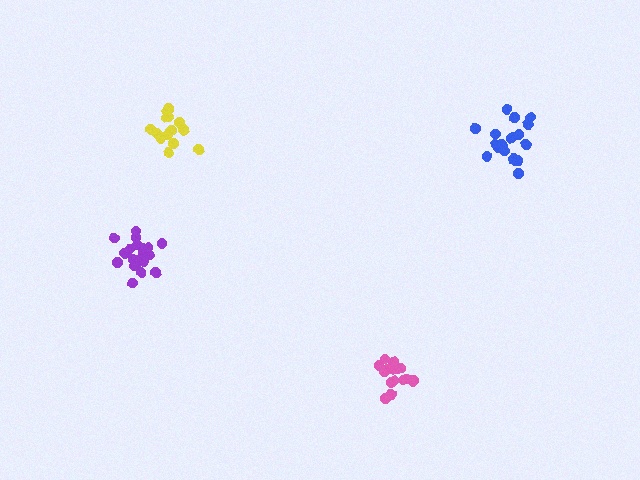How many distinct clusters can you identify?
There are 4 distinct clusters.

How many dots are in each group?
Group 1: 18 dots, Group 2: 20 dots, Group 3: 15 dots, Group 4: 17 dots (70 total).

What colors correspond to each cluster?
The clusters are colored: blue, purple, yellow, pink.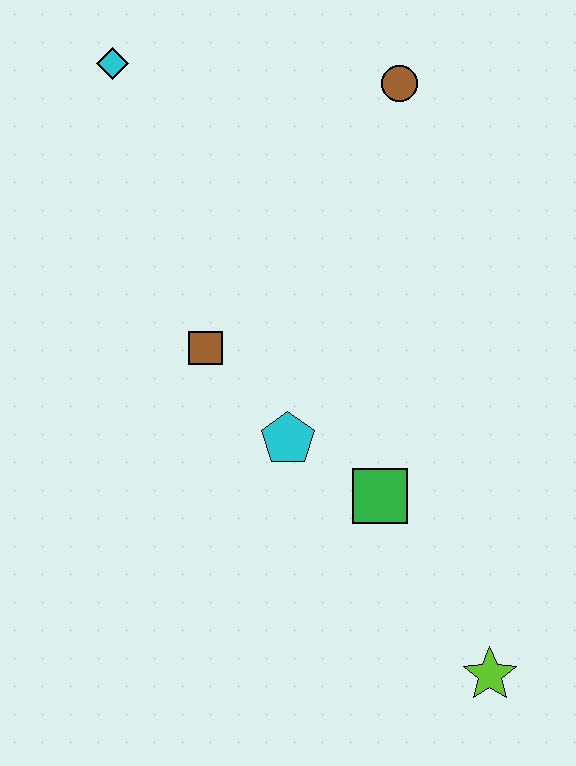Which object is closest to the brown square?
The cyan pentagon is closest to the brown square.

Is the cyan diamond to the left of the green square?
Yes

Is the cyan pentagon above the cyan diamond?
No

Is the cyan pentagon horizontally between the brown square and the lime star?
Yes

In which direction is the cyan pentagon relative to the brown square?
The cyan pentagon is below the brown square.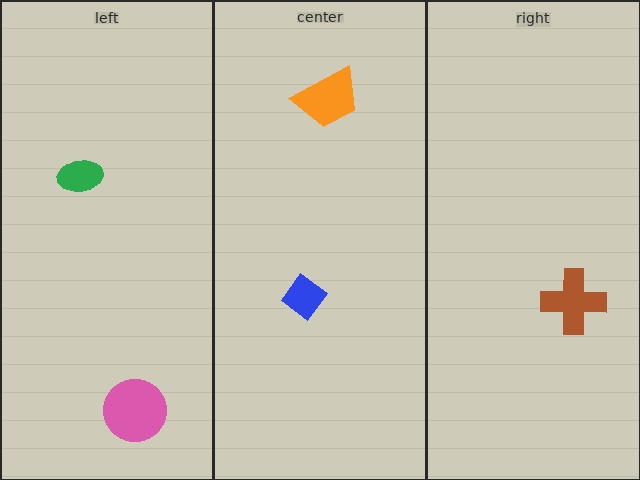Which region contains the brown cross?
The right region.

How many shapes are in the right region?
1.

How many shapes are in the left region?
2.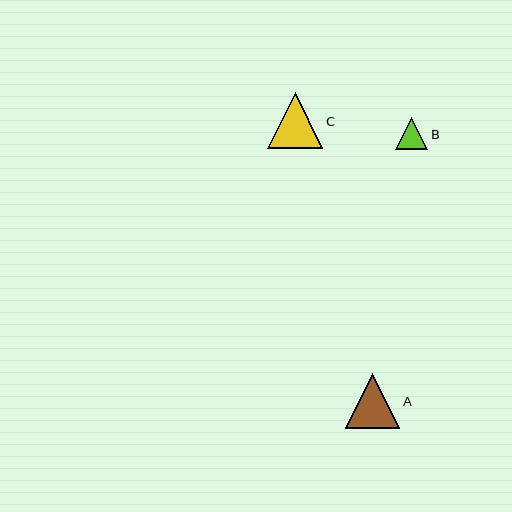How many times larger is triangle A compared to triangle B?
Triangle A is approximately 1.7 times the size of triangle B.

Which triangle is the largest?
Triangle C is the largest with a size of approximately 56 pixels.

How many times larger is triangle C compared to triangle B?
Triangle C is approximately 1.7 times the size of triangle B.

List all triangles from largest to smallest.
From largest to smallest: C, A, B.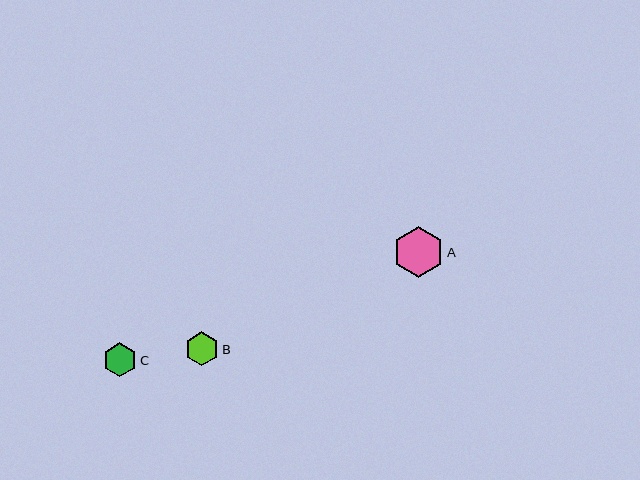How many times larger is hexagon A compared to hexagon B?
Hexagon A is approximately 1.5 times the size of hexagon B.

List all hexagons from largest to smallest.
From largest to smallest: A, C, B.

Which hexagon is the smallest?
Hexagon B is the smallest with a size of approximately 34 pixels.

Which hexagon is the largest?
Hexagon A is the largest with a size of approximately 51 pixels.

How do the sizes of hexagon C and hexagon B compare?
Hexagon C and hexagon B are approximately the same size.